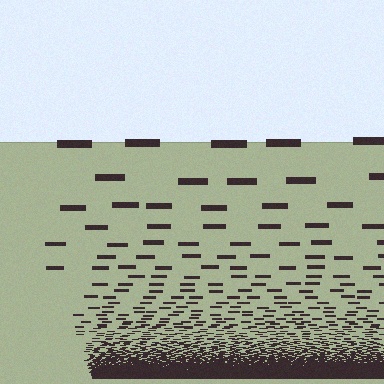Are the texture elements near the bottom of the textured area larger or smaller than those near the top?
Smaller. The gradient is inverted — elements near the bottom are smaller and denser.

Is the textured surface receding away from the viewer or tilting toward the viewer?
The surface appears to tilt toward the viewer. Texture elements get larger and sparser toward the top.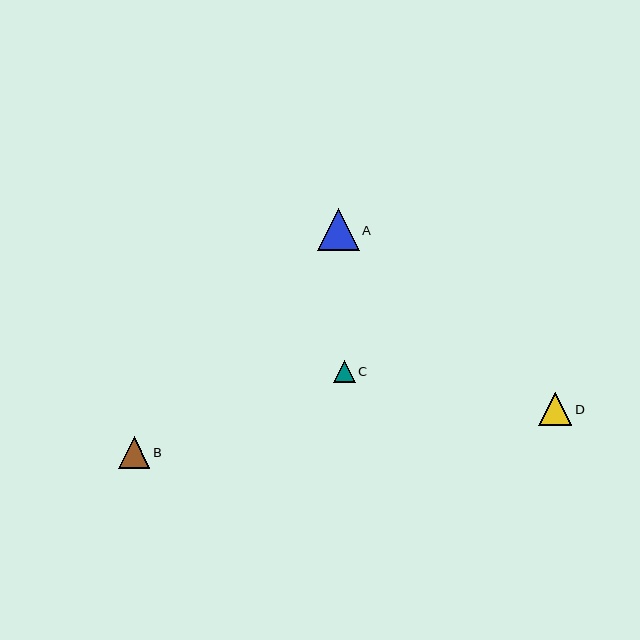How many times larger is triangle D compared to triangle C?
Triangle D is approximately 1.5 times the size of triangle C.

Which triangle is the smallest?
Triangle C is the smallest with a size of approximately 22 pixels.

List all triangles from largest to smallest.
From largest to smallest: A, D, B, C.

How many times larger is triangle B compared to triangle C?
Triangle B is approximately 1.4 times the size of triangle C.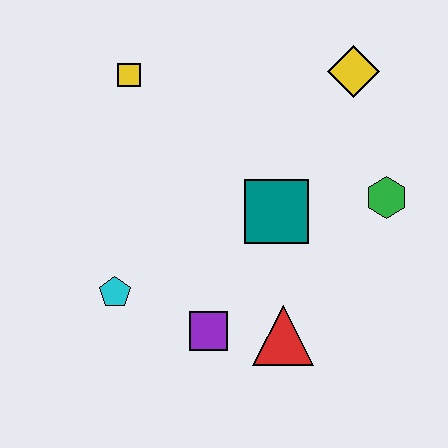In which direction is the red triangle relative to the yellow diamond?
The red triangle is below the yellow diamond.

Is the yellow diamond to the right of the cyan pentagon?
Yes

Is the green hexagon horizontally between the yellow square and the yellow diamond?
No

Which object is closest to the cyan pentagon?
The purple square is closest to the cyan pentagon.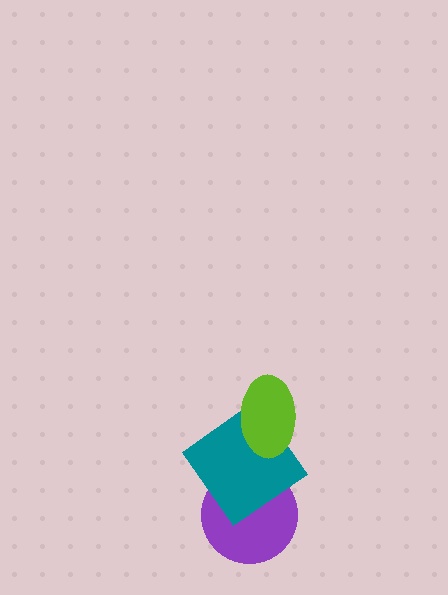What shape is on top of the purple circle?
The teal diamond is on top of the purple circle.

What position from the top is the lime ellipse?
The lime ellipse is 1st from the top.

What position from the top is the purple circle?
The purple circle is 3rd from the top.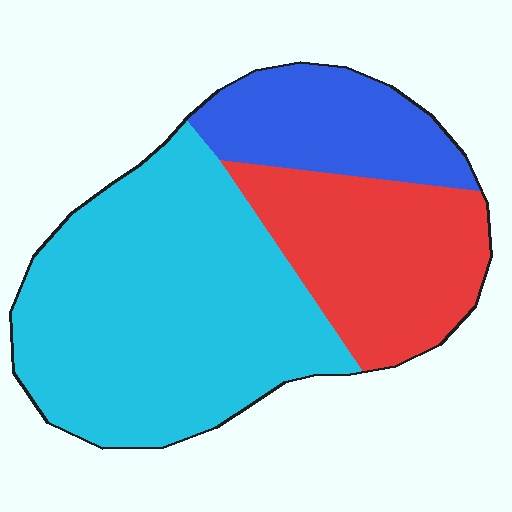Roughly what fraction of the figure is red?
Red takes up between a sixth and a third of the figure.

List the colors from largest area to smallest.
From largest to smallest: cyan, red, blue.